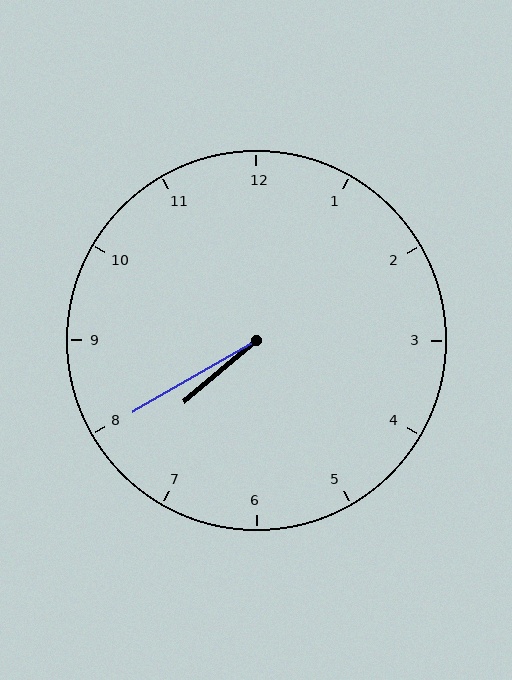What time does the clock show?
7:40.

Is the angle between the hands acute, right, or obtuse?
It is acute.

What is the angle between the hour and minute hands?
Approximately 10 degrees.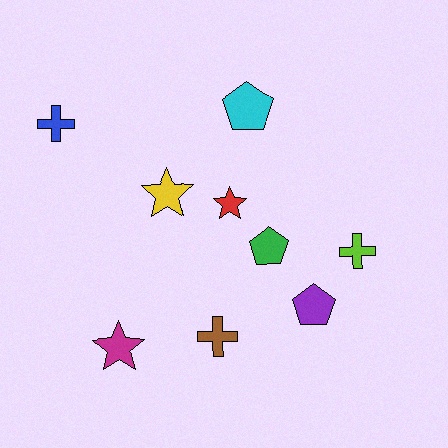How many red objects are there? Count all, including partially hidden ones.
There is 1 red object.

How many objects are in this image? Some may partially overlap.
There are 9 objects.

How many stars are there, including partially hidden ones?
There are 3 stars.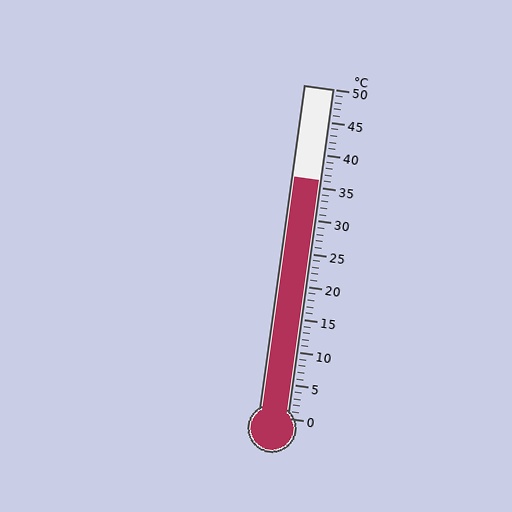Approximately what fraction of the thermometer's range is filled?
The thermometer is filled to approximately 70% of its range.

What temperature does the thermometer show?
The thermometer shows approximately 36°C.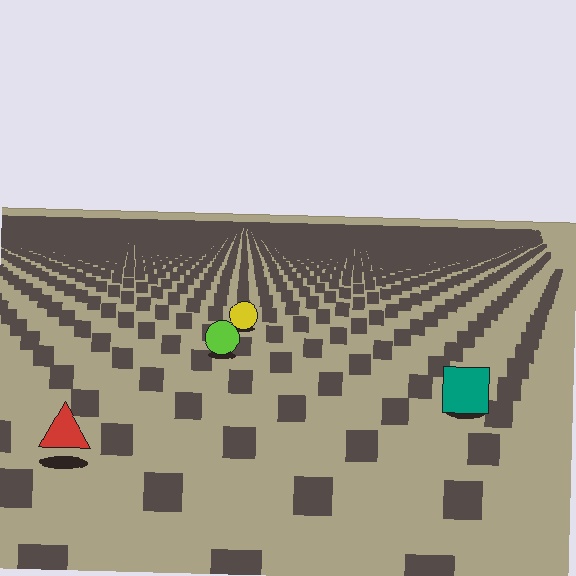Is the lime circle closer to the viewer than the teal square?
No. The teal square is closer — you can tell from the texture gradient: the ground texture is coarser near it.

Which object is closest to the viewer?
The red triangle is closest. The texture marks near it are larger and more spread out.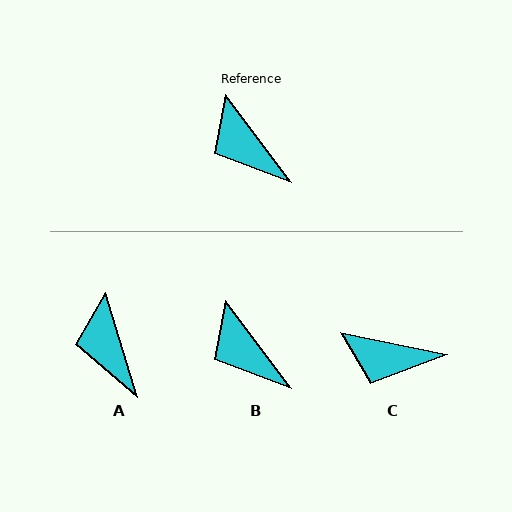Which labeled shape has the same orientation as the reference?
B.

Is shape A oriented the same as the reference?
No, it is off by about 20 degrees.